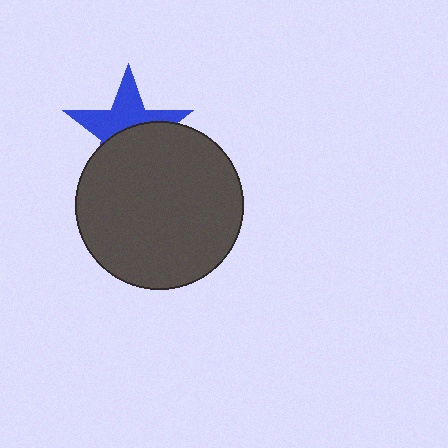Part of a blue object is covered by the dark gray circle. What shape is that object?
It is a star.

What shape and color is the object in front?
The object in front is a dark gray circle.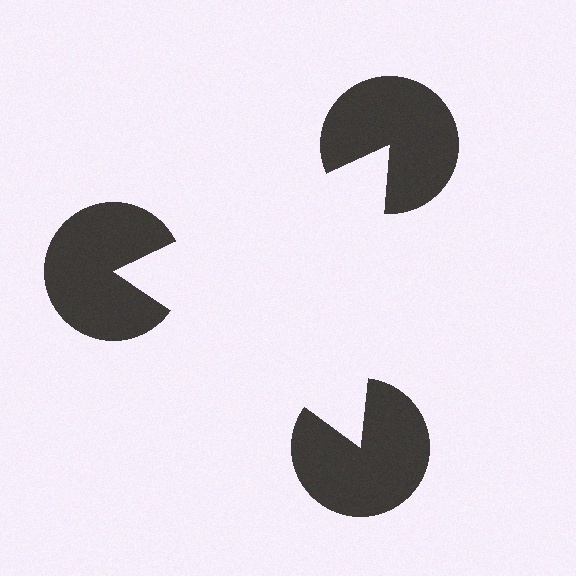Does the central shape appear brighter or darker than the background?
It typically appears slightly brighter than the background, even though no actual brightness change is drawn.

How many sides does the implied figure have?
3 sides.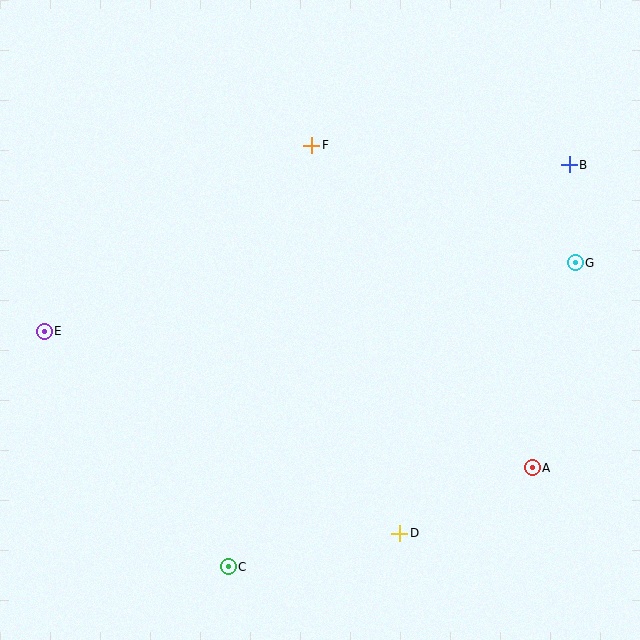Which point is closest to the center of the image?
Point F at (312, 145) is closest to the center.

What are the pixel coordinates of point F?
Point F is at (312, 145).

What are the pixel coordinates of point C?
Point C is at (228, 567).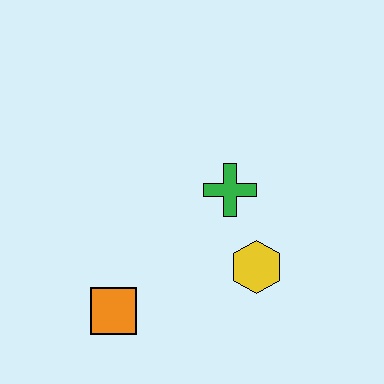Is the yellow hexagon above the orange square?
Yes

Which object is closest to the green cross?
The yellow hexagon is closest to the green cross.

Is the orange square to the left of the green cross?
Yes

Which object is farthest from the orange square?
The green cross is farthest from the orange square.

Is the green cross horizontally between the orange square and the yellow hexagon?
Yes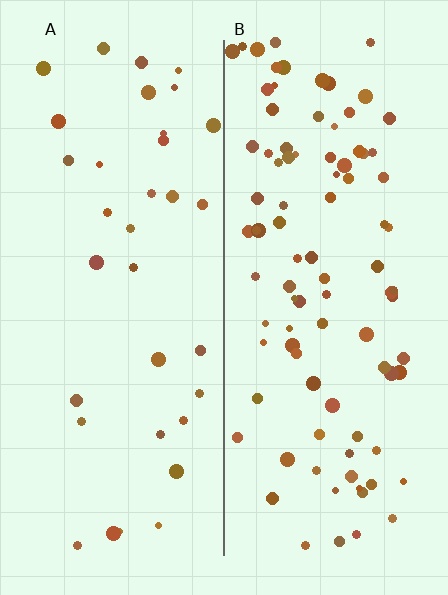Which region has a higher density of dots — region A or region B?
B (the right).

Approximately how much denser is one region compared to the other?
Approximately 2.7× — region B over region A.